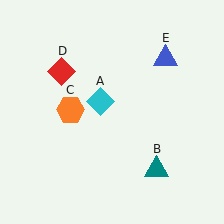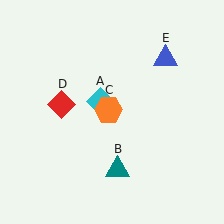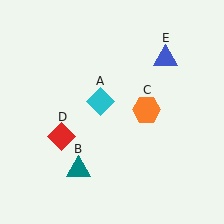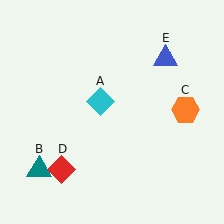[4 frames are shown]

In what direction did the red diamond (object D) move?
The red diamond (object D) moved down.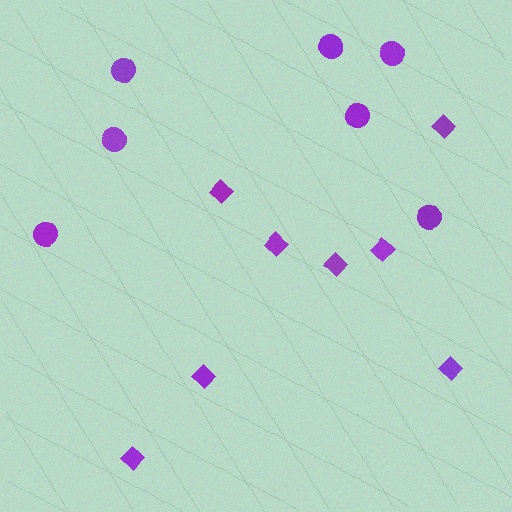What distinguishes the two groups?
There are 2 groups: one group of diamonds (8) and one group of circles (7).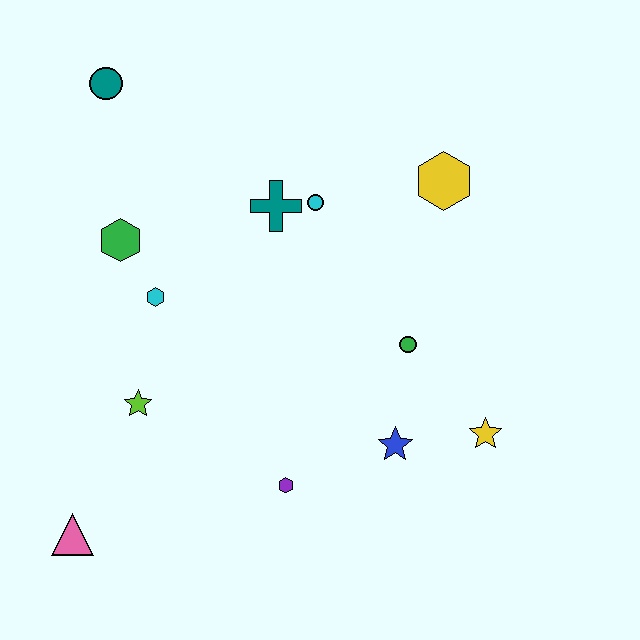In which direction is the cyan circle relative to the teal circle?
The cyan circle is to the right of the teal circle.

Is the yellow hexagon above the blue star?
Yes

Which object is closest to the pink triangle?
The lime star is closest to the pink triangle.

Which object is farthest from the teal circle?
The yellow star is farthest from the teal circle.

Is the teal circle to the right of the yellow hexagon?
No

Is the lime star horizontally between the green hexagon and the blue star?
Yes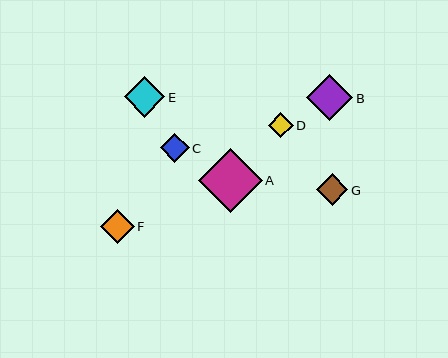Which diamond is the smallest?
Diamond D is the smallest with a size of approximately 25 pixels.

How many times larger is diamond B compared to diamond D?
Diamond B is approximately 1.8 times the size of diamond D.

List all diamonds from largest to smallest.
From largest to smallest: A, B, E, F, G, C, D.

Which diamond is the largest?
Diamond A is the largest with a size of approximately 64 pixels.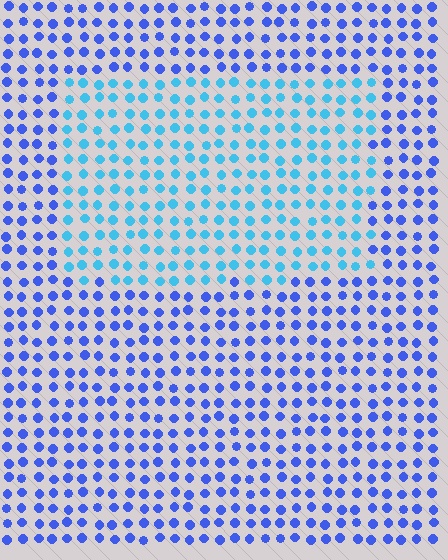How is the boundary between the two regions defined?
The boundary is defined purely by a slight shift in hue (about 36 degrees). Spacing, size, and orientation are identical on both sides.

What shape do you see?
I see a rectangle.